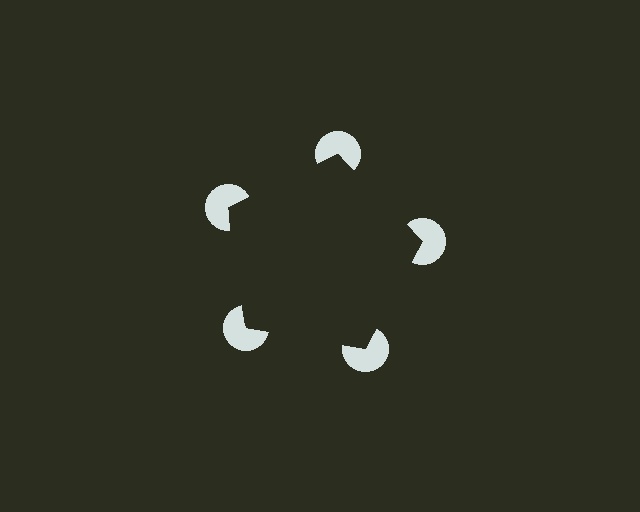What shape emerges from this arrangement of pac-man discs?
An illusory pentagon — its edges are inferred from the aligned wedge cuts in the pac-man discs, not physically drawn.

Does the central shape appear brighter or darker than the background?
It typically appears slightly darker than the background, even though no actual brightness change is drawn.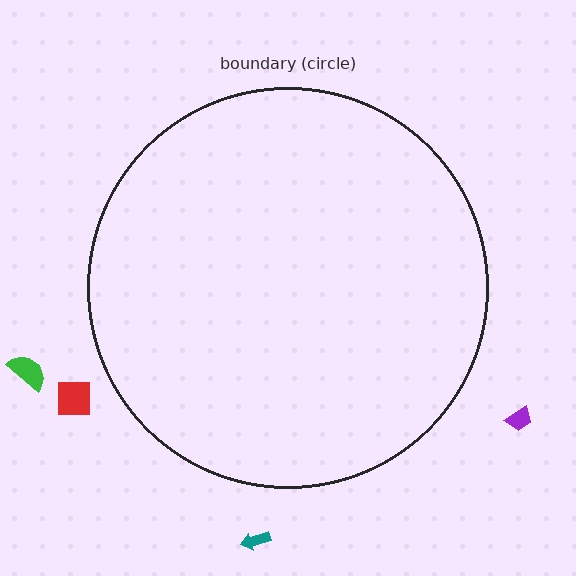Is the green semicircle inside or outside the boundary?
Outside.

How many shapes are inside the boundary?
0 inside, 4 outside.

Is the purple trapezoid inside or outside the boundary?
Outside.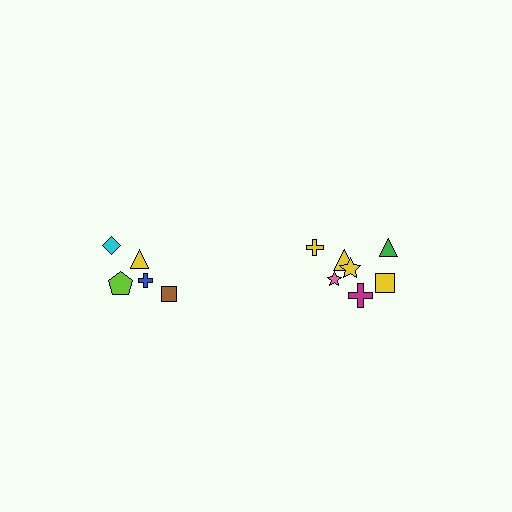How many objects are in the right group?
There are 7 objects.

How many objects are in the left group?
There are 5 objects.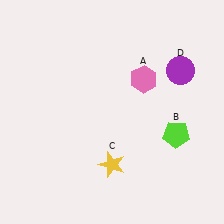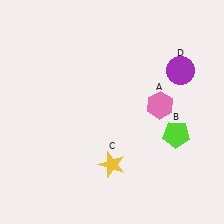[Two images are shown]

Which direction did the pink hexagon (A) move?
The pink hexagon (A) moved down.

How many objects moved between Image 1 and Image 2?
1 object moved between the two images.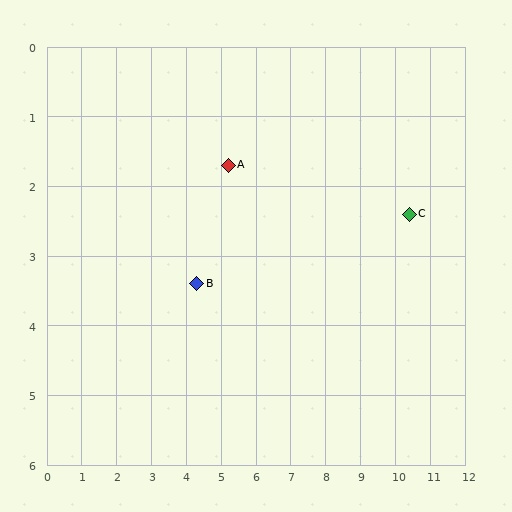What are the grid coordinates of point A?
Point A is at approximately (5.2, 1.7).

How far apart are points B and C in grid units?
Points B and C are about 6.2 grid units apart.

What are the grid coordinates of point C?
Point C is at approximately (10.4, 2.4).